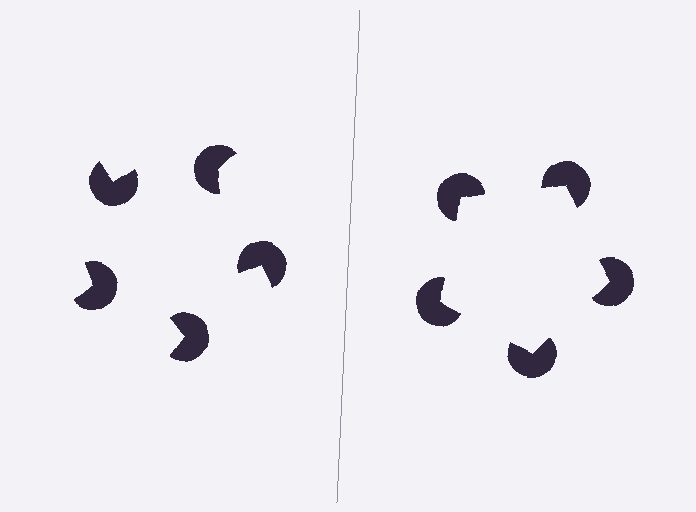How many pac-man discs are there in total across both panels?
10 — 5 on each side.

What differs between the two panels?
The pac-man discs are positioned identically on both sides; only the wedge orientations differ. On the right they align to a pentagon; on the left they are misaligned.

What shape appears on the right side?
An illusory pentagon.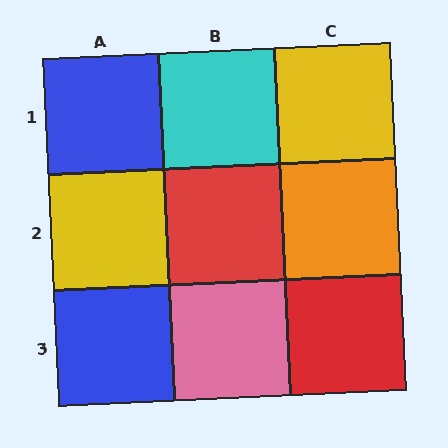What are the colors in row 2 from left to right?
Yellow, red, orange.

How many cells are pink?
1 cell is pink.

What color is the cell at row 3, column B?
Pink.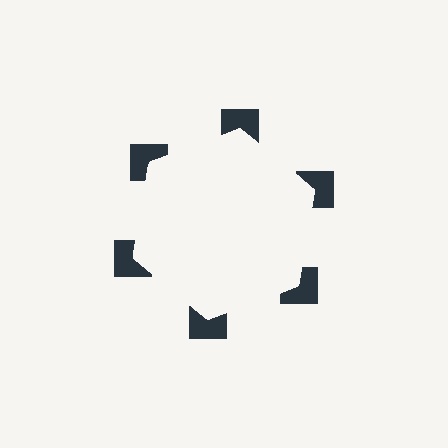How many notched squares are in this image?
There are 6 — one at each vertex of the illusory hexagon.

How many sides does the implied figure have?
6 sides.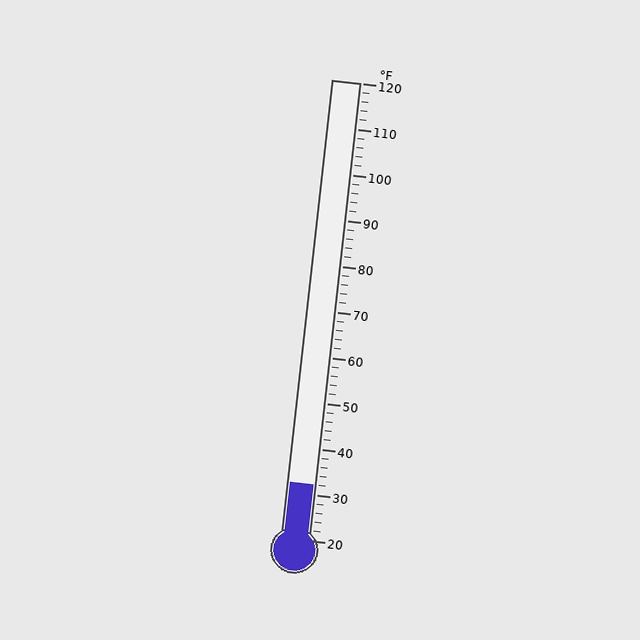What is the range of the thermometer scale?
The thermometer scale ranges from 20°F to 120°F.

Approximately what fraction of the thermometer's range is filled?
The thermometer is filled to approximately 10% of its range.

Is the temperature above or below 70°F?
The temperature is below 70°F.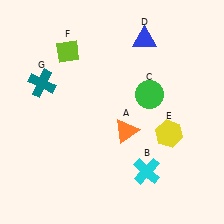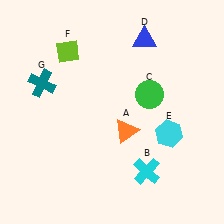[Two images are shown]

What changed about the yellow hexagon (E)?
In Image 1, E is yellow. In Image 2, it changed to cyan.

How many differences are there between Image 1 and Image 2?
There is 1 difference between the two images.